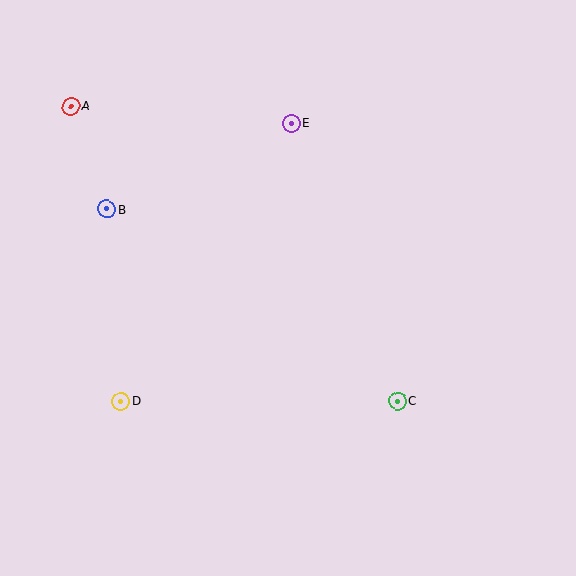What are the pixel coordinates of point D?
Point D is at (121, 401).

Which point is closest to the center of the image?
Point C at (398, 401) is closest to the center.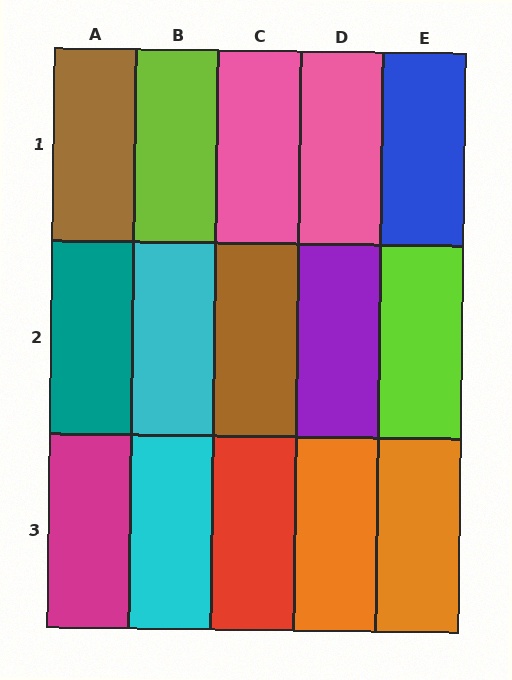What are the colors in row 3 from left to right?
Magenta, cyan, red, orange, orange.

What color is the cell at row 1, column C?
Pink.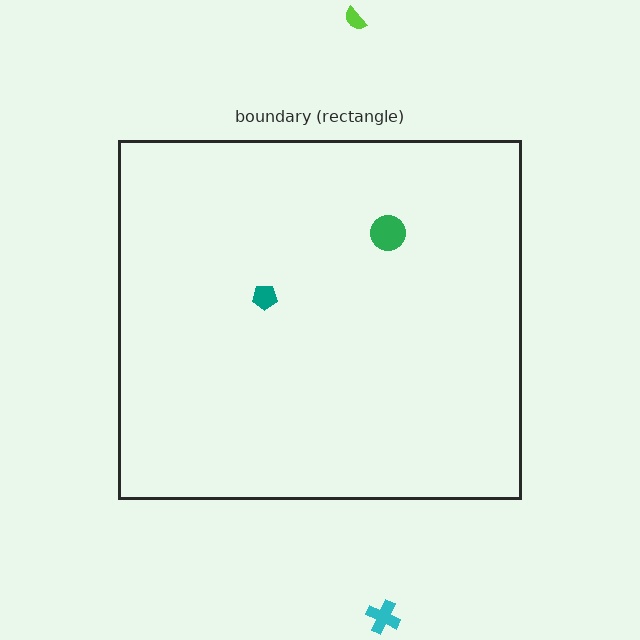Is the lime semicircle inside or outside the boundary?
Outside.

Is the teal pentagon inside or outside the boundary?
Inside.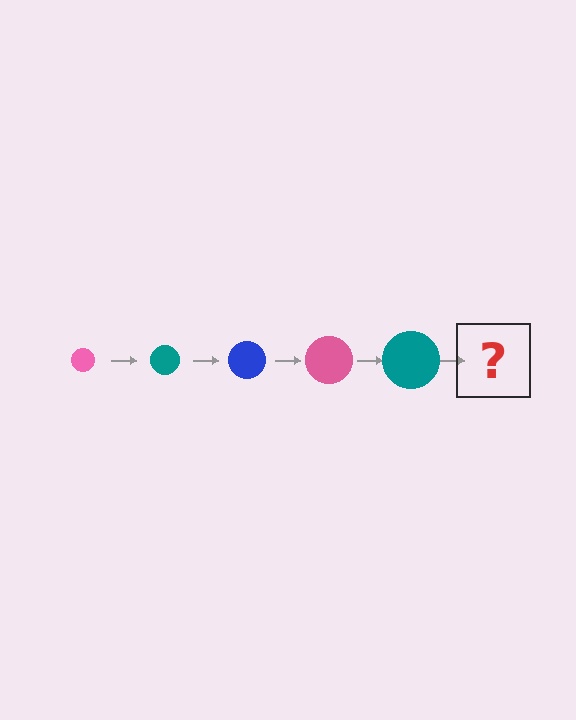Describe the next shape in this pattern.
It should be a blue circle, larger than the previous one.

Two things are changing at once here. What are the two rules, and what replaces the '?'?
The two rules are that the circle grows larger each step and the color cycles through pink, teal, and blue. The '?' should be a blue circle, larger than the previous one.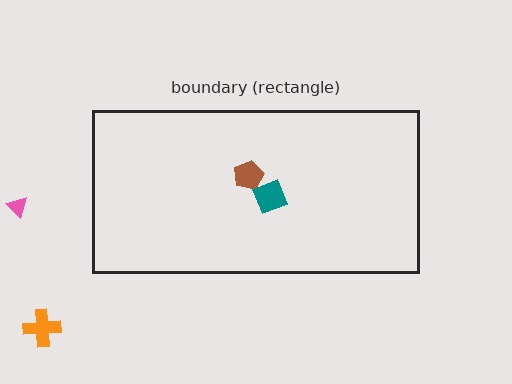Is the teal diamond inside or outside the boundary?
Inside.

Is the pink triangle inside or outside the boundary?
Outside.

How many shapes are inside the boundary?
2 inside, 2 outside.